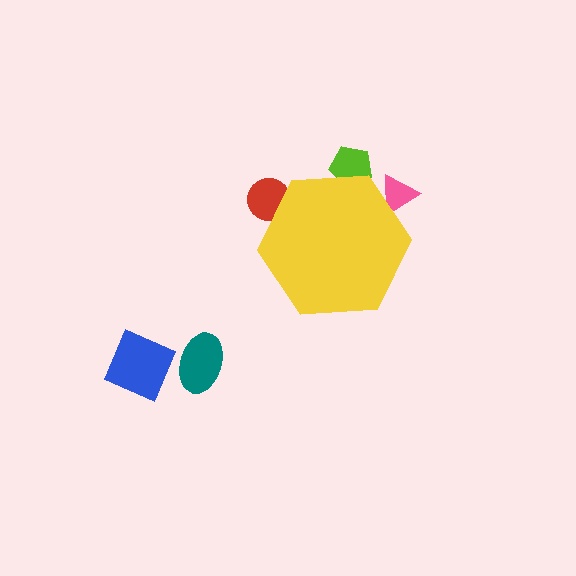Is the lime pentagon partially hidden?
Yes, the lime pentagon is partially hidden behind the yellow hexagon.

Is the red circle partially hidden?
Yes, the red circle is partially hidden behind the yellow hexagon.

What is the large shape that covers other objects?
A yellow hexagon.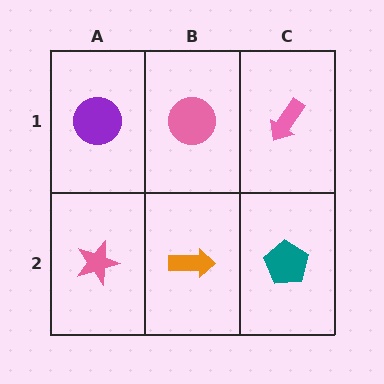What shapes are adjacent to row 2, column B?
A pink circle (row 1, column B), a pink star (row 2, column A), a teal pentagon (row 2, column C).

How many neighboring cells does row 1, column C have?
2.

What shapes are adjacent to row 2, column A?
A purple circle (row 1, column A), an orange arrow (row 2, column B).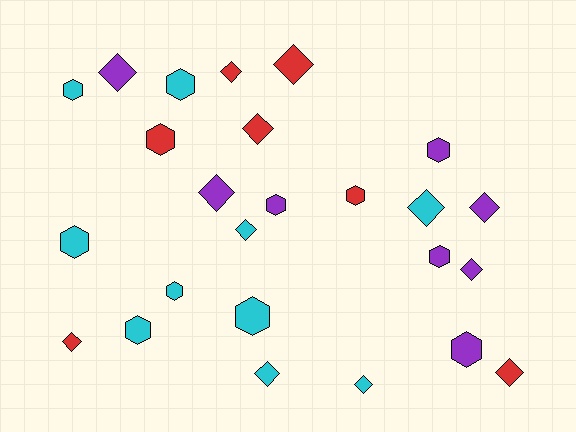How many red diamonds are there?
There are 5 red diamonds.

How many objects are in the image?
There are 25 objects.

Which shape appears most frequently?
Diamond, with 13 objects.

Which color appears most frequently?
Cyan, with 10 objects.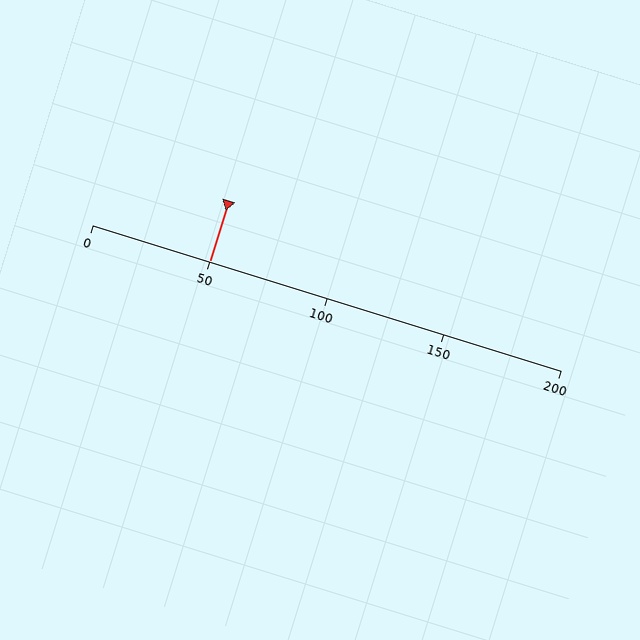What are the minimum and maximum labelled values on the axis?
The axis runs from 0 to 200.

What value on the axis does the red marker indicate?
The marker indicates approximately 50.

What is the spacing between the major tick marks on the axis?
The major ticks are spaced 50 apart.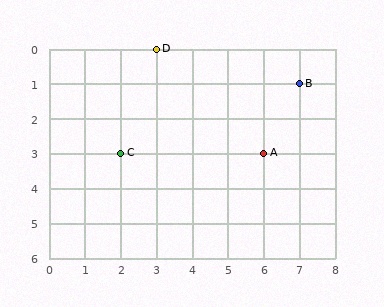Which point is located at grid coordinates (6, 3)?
Point A is at (6, 3).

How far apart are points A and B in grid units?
Points A and B are 1 column and 2 rows apart (about 2.2 grid units diagonally).